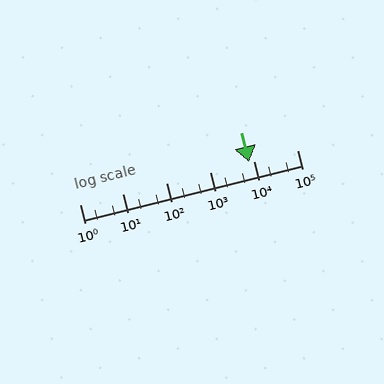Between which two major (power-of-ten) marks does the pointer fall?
The pointer is between 1000 and 10000.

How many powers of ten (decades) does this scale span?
The scale spans 5 decades, from 1 to 100000.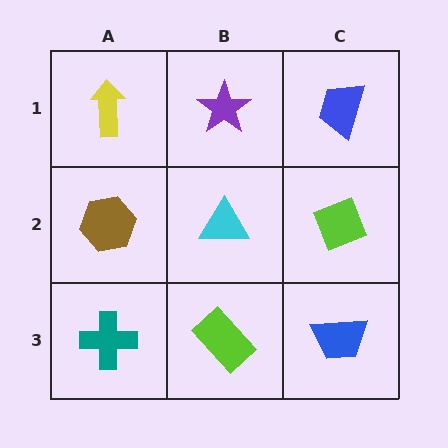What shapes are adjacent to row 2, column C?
A blue trapezoid (row 1, column C), a blue trapezoid (row 3, column C), a cyan triangle (row 2, column B).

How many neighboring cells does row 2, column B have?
4.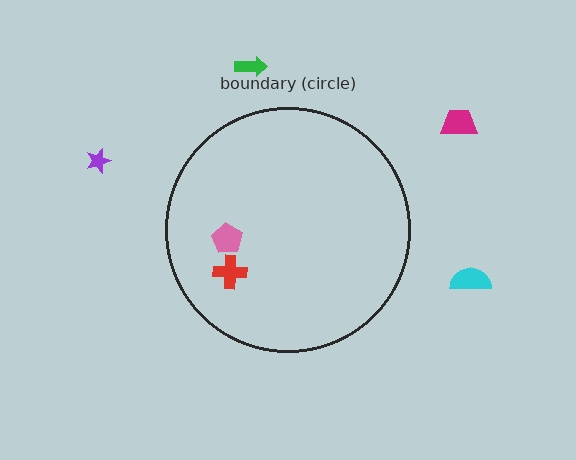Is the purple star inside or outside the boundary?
Outside.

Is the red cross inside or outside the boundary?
Inside.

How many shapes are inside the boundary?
2 inside, 4 outside.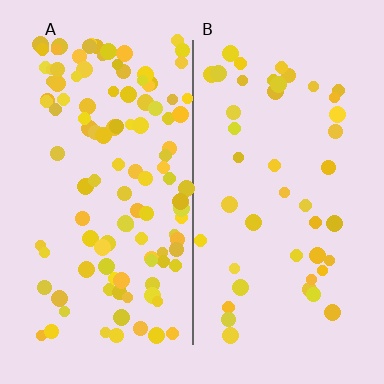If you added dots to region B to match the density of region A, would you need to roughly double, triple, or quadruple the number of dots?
Approximately triple.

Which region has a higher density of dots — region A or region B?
A (the left).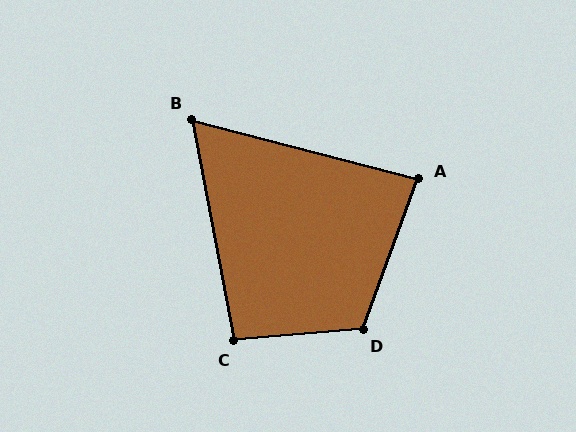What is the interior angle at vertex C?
Approximately 96 degrees (obtuse).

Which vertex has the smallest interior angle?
B, at approximately 65 degrees.